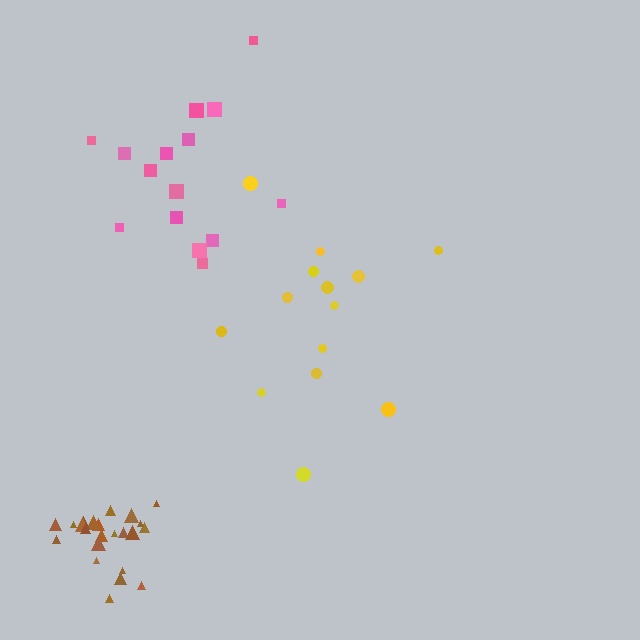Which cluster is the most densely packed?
Brown.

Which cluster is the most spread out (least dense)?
Yellow.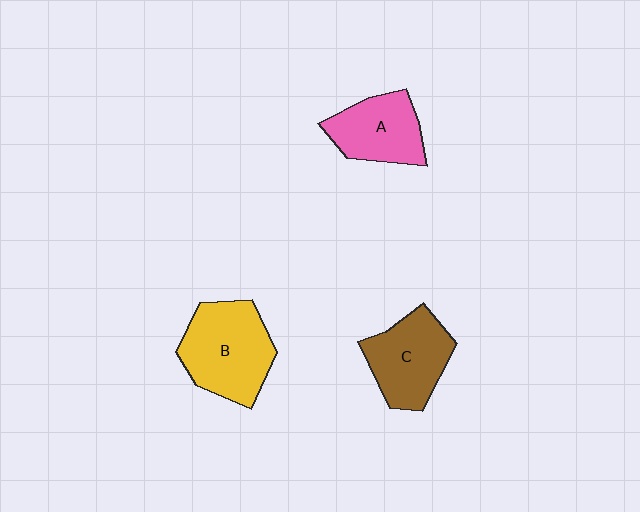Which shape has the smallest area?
Shape A (pink).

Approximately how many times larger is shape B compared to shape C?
Approximately 1.2 times.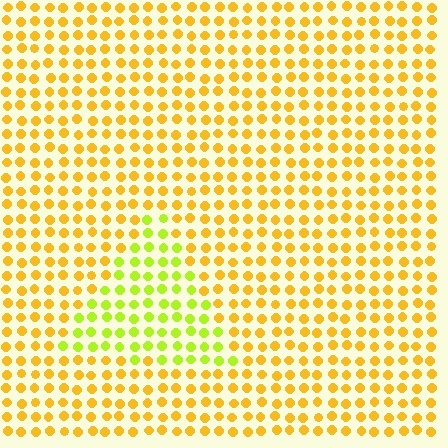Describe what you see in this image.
The image is filled with small yellow elements in a uniform arrangement. A triangle-shaped region is visible where the elements are tinted to a slightly different hue, forming a subtle color boundary.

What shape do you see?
I see a triangle.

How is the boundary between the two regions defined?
The boundary is defined purely by a slight shift in hue (about 38 degrees). Spacing, size, and orientation are identical on both sides.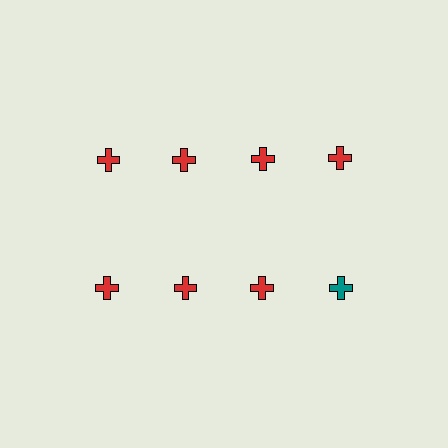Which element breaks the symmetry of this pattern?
The teal cross in the second row, second from right column breaks the symmetry. All other shapes are red crosses.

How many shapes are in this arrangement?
There are 8 shapes arranged in a grid pattern.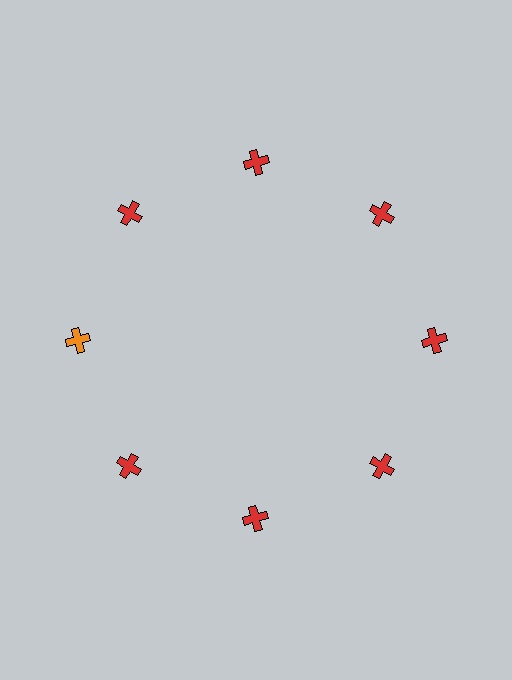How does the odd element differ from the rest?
It has a different color: orange instead of red.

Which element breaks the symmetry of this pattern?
The orange cross at roughly the 9 o'clock position breaks the symmetry. All other shapes are red crosses.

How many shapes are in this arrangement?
There are 8 shapes arranged in a ring pattern.